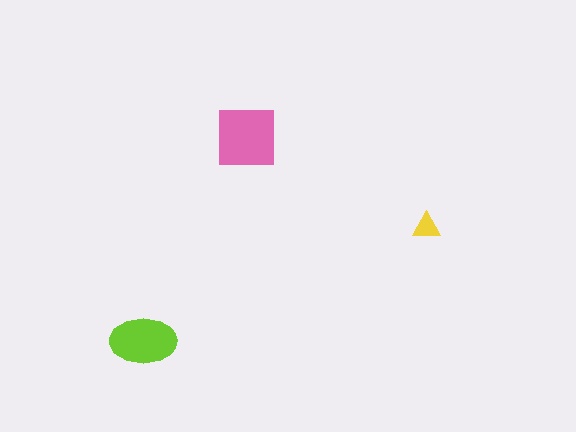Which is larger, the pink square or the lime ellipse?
The pink square.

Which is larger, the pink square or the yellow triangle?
The pink square.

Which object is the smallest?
The yellow triangle.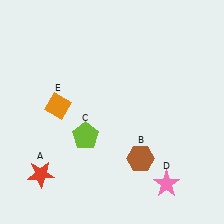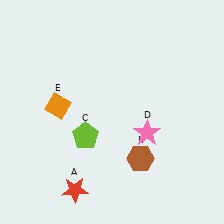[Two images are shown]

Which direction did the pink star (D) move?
The pink star (D) moved up.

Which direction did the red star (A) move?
The red star (A) moved right.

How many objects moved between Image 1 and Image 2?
2 objects moved between the two images.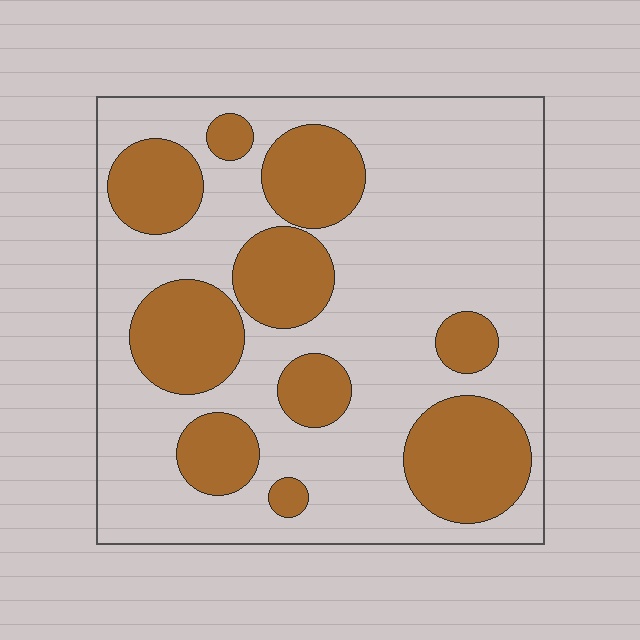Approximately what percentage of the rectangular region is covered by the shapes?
Approximately 30%.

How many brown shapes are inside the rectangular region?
10.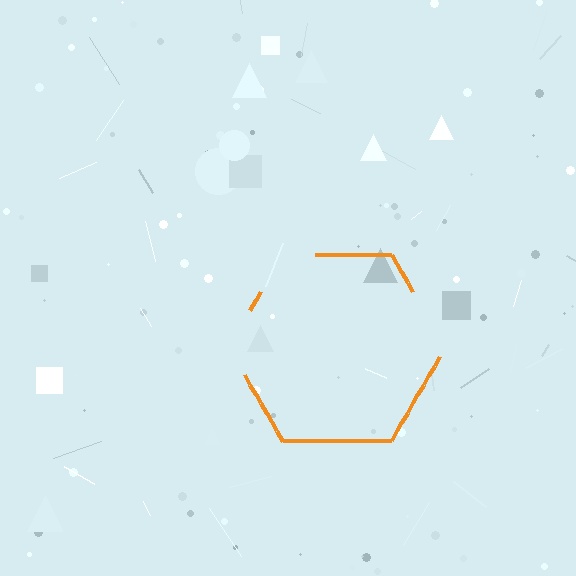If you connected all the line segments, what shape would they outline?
They would outline a hexagon.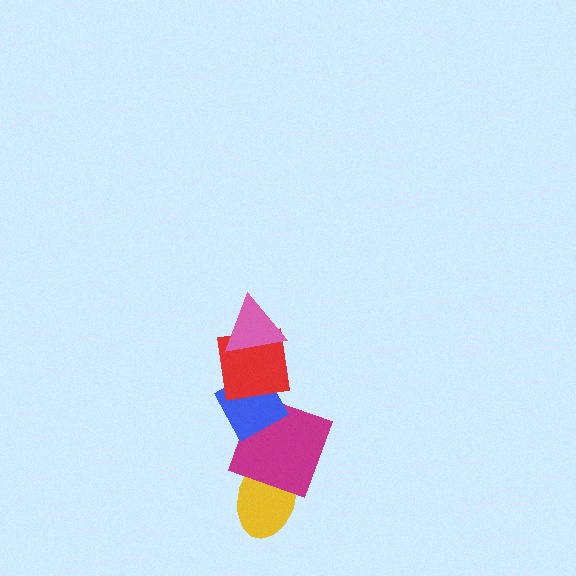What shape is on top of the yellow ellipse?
The magenta square is on top of the yellow ellipse.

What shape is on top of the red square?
The pink triangle is on top of the red square.